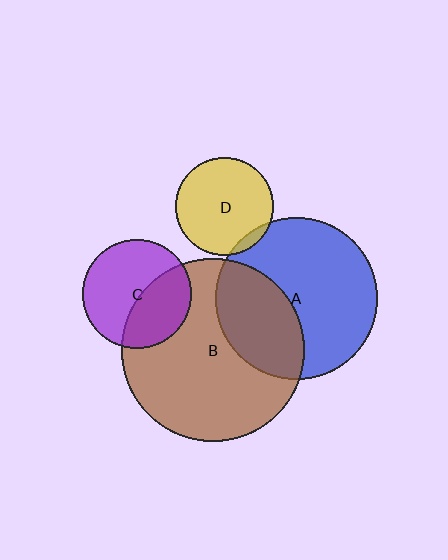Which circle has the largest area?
Circle B (brown).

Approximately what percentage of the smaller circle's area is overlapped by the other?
Approximately 40%.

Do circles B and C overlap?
Yes.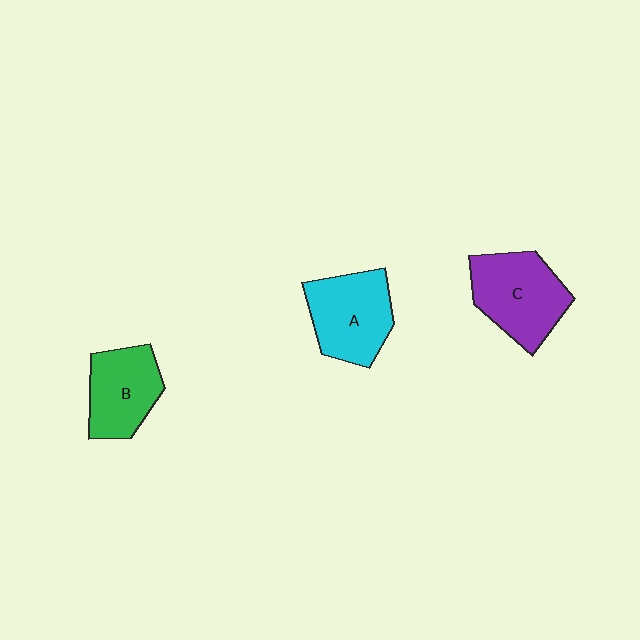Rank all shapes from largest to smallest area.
From largest to smallest: C (purple), A (cyan), B (green).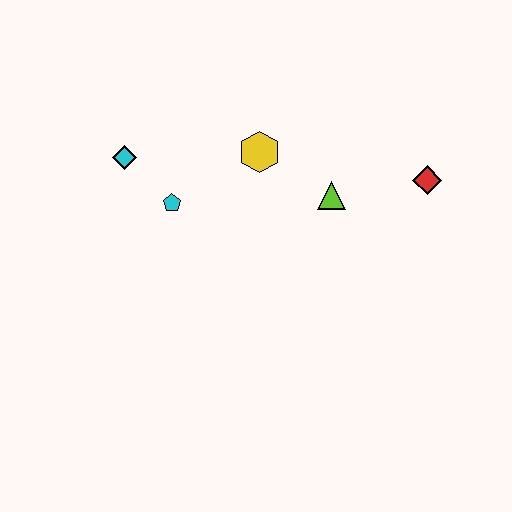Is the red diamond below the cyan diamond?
Yes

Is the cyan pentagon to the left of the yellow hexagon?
Yes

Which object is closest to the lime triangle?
The yellow hexagon is closest to the lime triangle.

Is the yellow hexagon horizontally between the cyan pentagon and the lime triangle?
Yes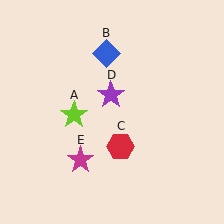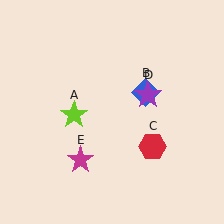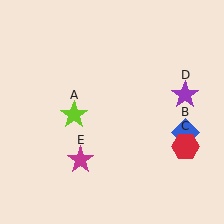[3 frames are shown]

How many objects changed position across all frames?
3 objects changed position: blue diamond (object B), red hexagon (object C), purple star (object D).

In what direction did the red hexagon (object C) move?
The red hexagon (object C) moved right.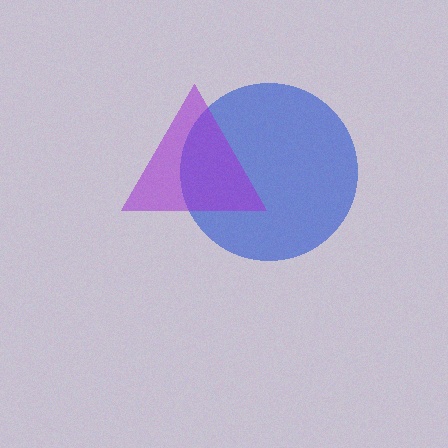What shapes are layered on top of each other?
The layered shapes are: a blue circle, a purple triangle.